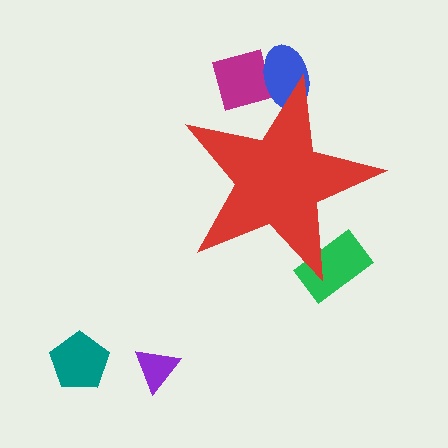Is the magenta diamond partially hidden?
Yes, the magenta diamond is partially hidden behind the red star.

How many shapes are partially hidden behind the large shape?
3 shapes are partially hidden.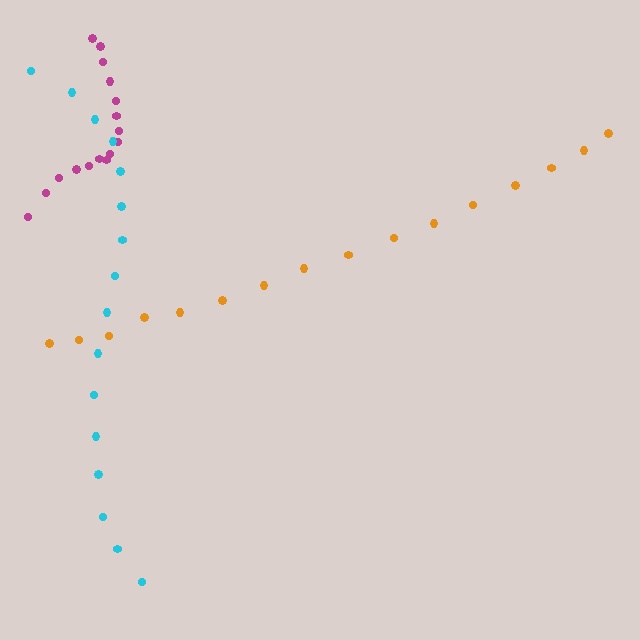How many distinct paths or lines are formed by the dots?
There are 3 distinct paths.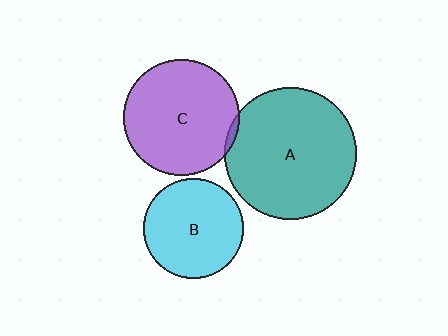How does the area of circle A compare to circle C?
Approximately 1.3 times.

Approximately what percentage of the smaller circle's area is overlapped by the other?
Approximately 5%.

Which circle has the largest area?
Circle A (teal).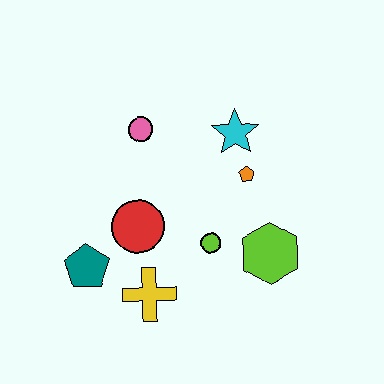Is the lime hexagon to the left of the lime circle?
No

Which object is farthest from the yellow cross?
The cyan star is farthest from the yellow cross.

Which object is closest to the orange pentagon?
The cyan star is closest to the orange pentagon.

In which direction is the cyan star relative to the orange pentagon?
The cyan star is above the orange pentagon.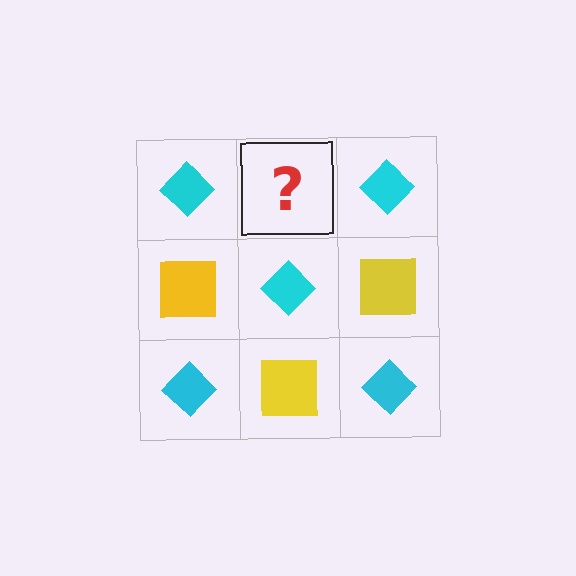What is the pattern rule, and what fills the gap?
The rule is that it alternates cyan diamond and yellow square in a checkerboard pattern. The gap should be filled with a yellow square.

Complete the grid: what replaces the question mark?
The question mark should be replaced with a yellow square.